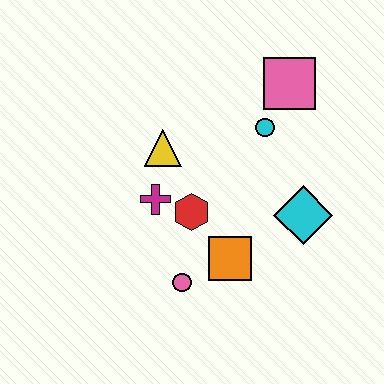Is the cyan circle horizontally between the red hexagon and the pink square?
Yes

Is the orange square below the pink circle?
No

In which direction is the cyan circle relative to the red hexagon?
The cyan circle is above the red hexagon.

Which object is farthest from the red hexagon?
The pink square is farthest from the red hexagon.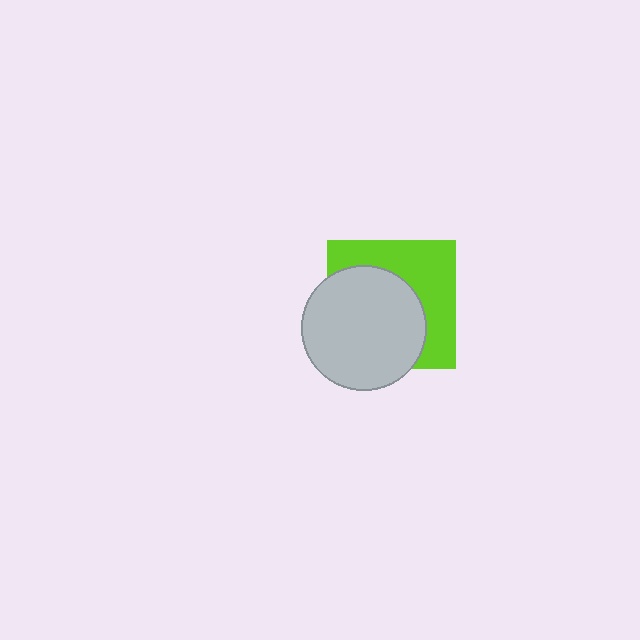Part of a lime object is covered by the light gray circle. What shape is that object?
It is a square.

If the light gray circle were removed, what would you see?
You would see the complete lime square.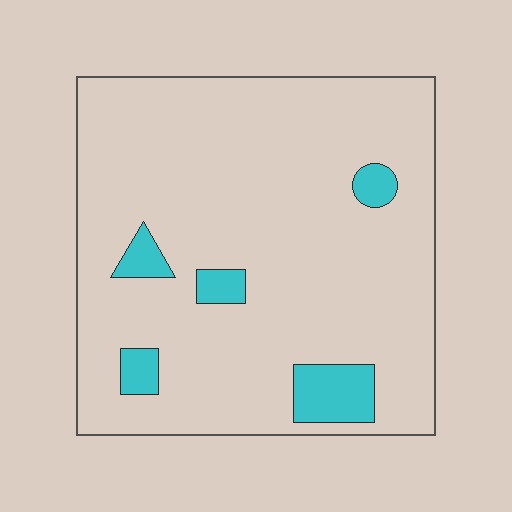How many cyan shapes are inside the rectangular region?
5.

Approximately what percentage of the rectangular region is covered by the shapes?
Approximately 10%.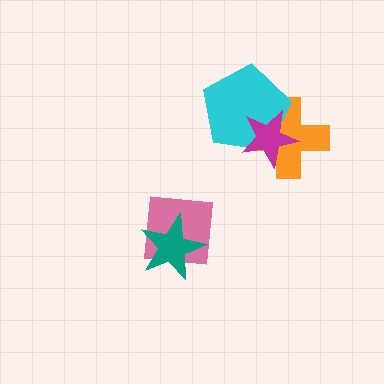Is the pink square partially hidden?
Yes, it is partially covered by another shape.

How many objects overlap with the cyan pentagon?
2 objects overlap with the cyan pentagon.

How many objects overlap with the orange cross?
2 objects overlap with the orange cross.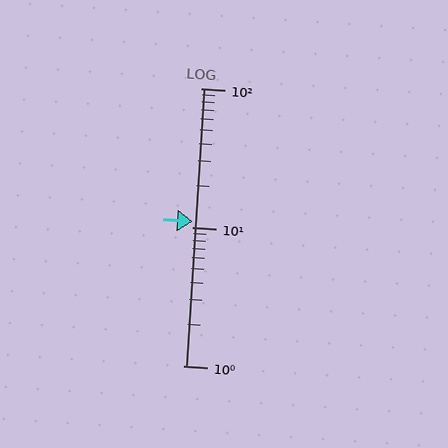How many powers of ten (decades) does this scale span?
The scale spans 2 decades, from 1 to 100.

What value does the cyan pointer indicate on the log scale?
The pointer indicates approximately 11.